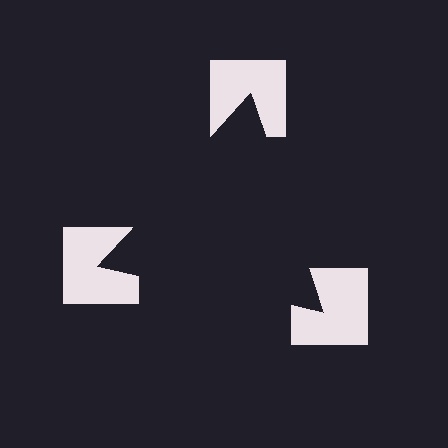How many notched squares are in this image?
There are 3 — one at each vertex of the illusory triangle.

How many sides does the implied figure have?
3 sides.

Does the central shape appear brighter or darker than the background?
It typically appears slightly darker than the background, even though no actual brightness change is drawn.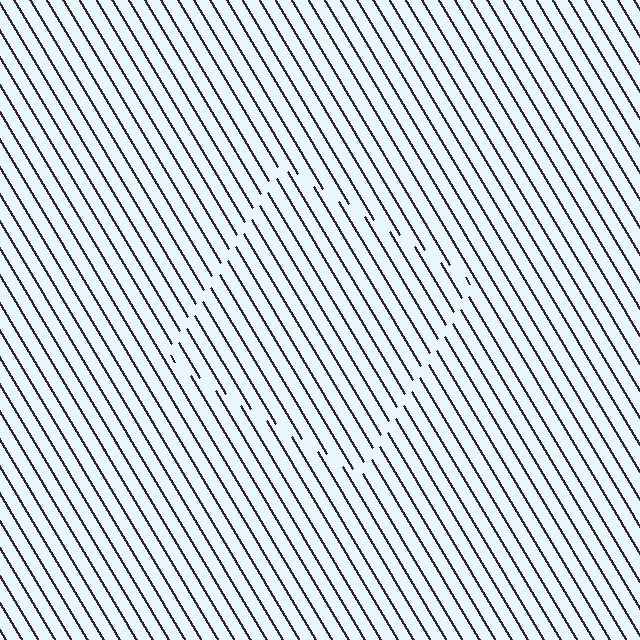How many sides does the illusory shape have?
4 sides — the line-ends trace a square.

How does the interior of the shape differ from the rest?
The interior of the shape contains the same grating, shifted by half a period — the contour is defined by the phase discontinuity where line-ends from the inner and outer gratings abut.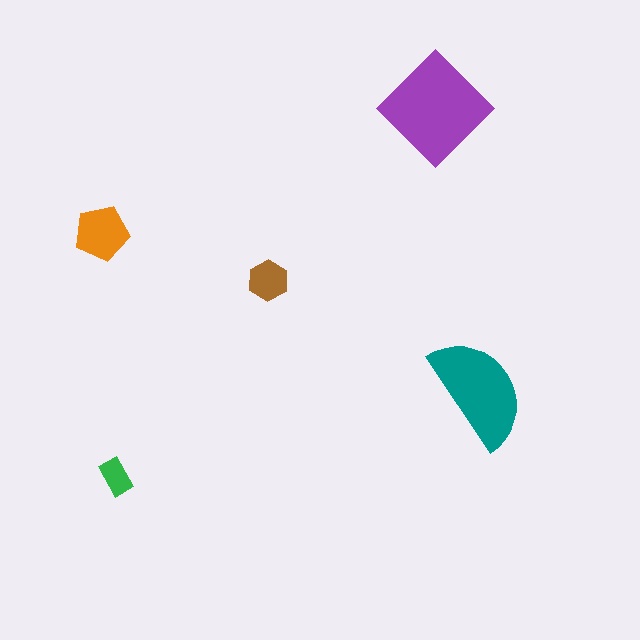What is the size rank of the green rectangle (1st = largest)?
5th.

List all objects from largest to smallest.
The purple diamond, the teal semicircle, the orange pentagon, the brown hexagon, the green rectangle.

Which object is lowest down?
The green rectangle is bottommost.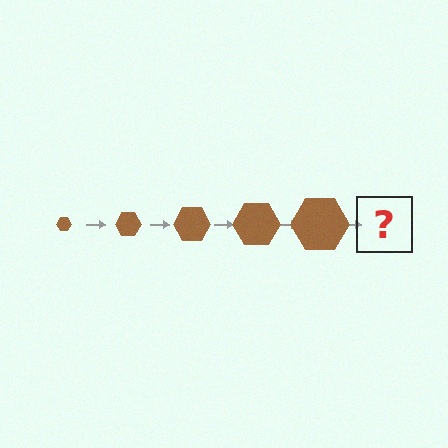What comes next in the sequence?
The next element should be a brown hexagon, larger than the previous one.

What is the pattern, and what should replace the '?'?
The pattern is that the hexagon gets progressively larger each step. The '?' should be a brown hexagon, larger than the previous one.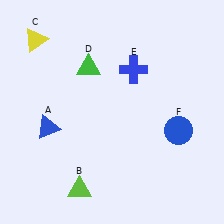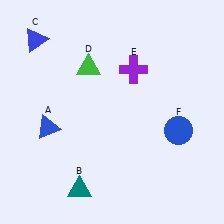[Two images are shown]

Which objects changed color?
B changed from lime to teal. C changed from yellow to blue. E changed from blue to purple.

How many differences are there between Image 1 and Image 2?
There are 3 differences between the two images.